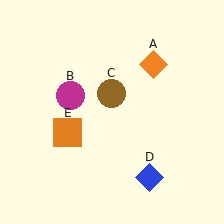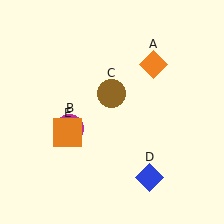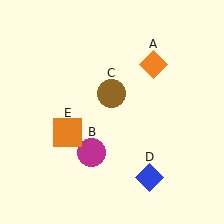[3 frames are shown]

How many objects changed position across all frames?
1 object changed position: magenta circle (object B).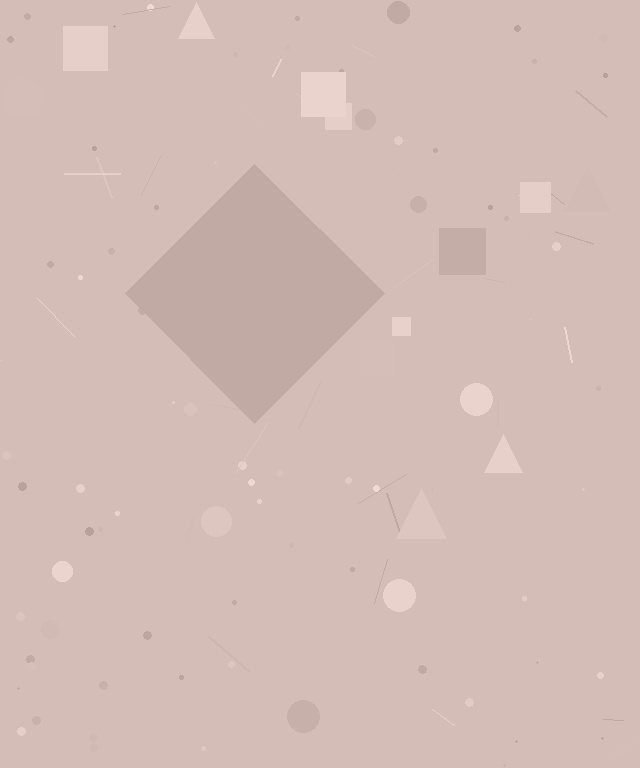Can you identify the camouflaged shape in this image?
The camouflaged shape is a diamond.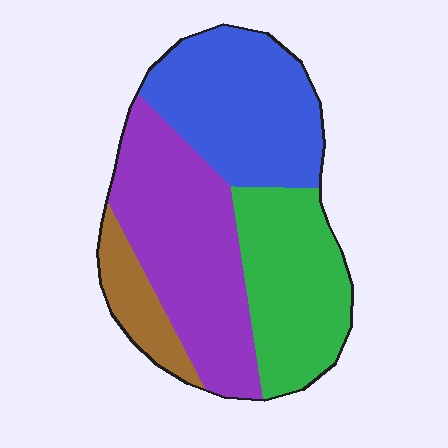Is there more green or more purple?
Purple.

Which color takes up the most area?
Purple, at roughly 35%.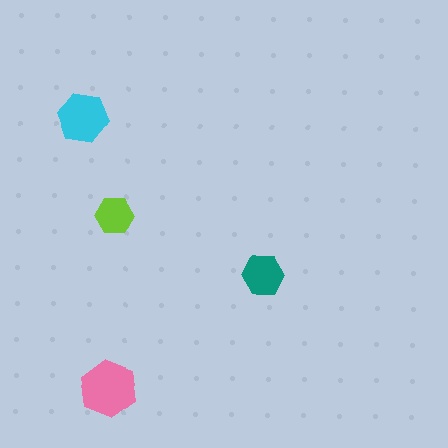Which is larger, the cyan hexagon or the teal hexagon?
The cyan one.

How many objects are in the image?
There are 4 objects in the image.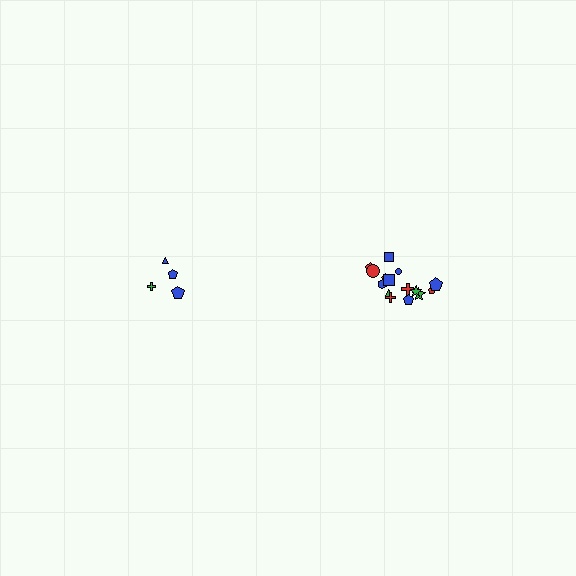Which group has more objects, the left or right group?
The right group.